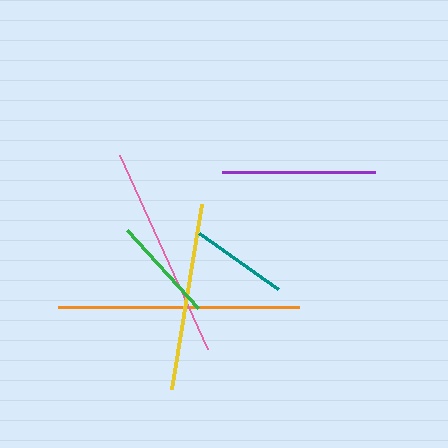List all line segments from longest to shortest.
From longest to shortest: orange, pink, yellow, purple, green, teal.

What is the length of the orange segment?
The orange segment is approximately 241 pixels long.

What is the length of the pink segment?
The pink segment is approximately 213 pixels long.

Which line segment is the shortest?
The teal line is the shortest at approximately 97 pixels.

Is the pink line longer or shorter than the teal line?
The pink line is longer than the teal line.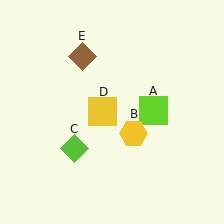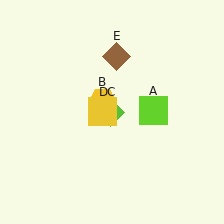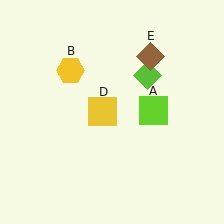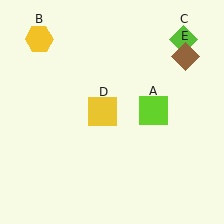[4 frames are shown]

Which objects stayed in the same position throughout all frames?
Lime square (object A) and yellow square (object D) remained stationary.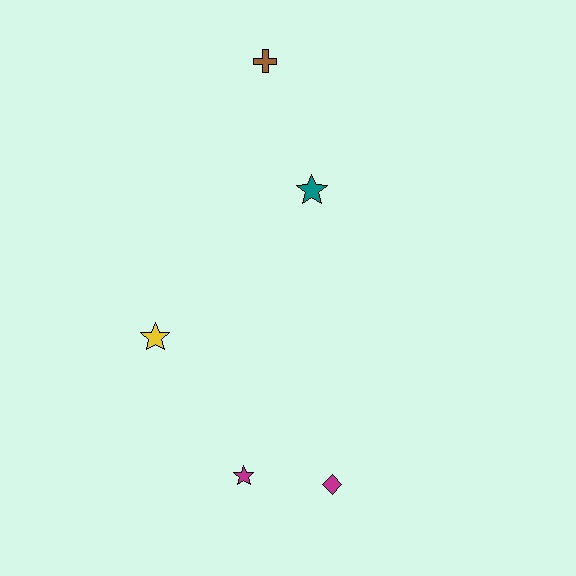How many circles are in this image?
There are no circles.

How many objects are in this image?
There are 5 objects.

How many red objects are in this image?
There are no red objects.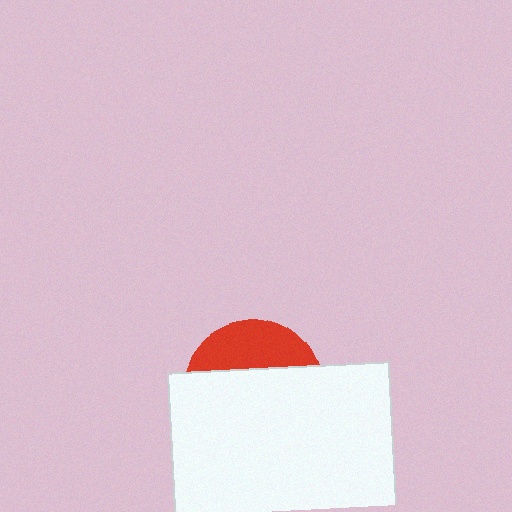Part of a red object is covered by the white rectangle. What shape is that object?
It is a circle.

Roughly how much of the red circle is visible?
A small part of it is visible (roughly 31%).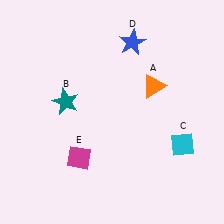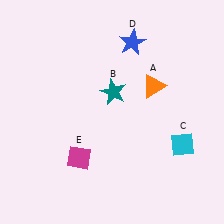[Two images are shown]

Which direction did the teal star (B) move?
The teal star (B) moved right.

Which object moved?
The teal star (B) moved right.